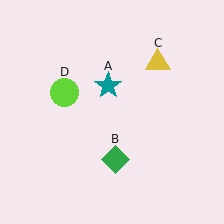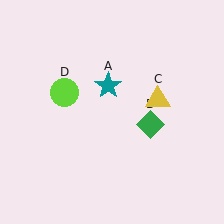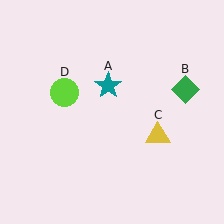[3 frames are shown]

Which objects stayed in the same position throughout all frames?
Teal star (object A) and lime circle (object D) remained stationary.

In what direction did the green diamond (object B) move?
The green diamond (object B) moved up and to the right.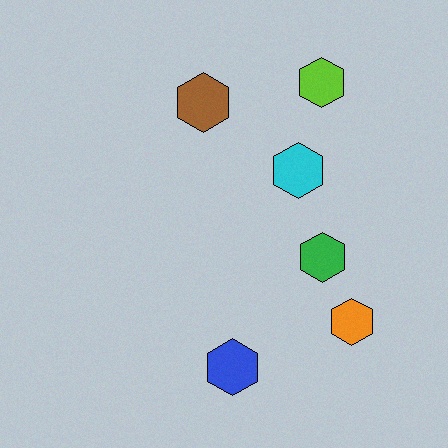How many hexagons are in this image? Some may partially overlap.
There are 6 hexagons.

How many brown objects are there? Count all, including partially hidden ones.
There is 1 brown object.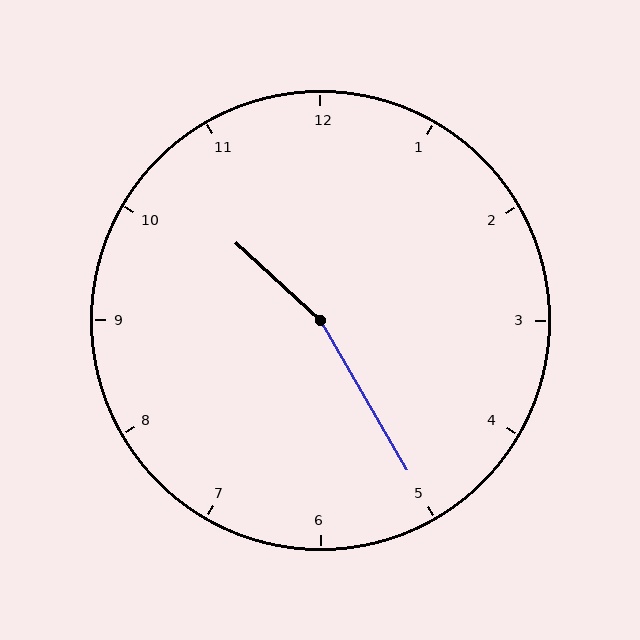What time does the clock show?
10:25.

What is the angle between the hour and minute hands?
Approximately 162 degrees.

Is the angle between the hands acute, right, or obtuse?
It is obtuse.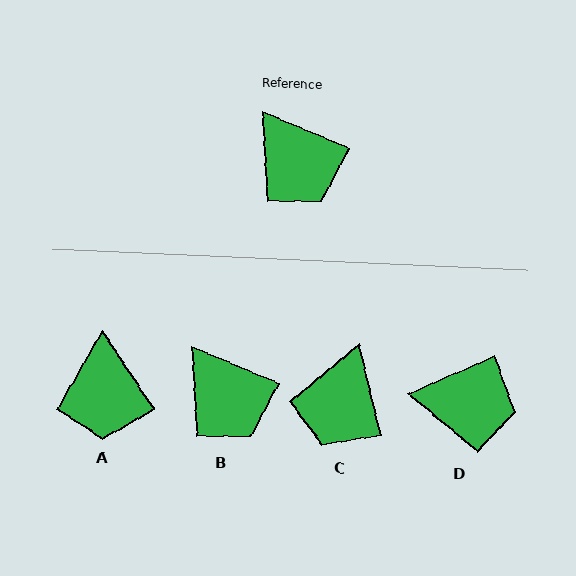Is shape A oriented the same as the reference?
No, it is off by about 33 degrees.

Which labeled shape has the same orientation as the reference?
B.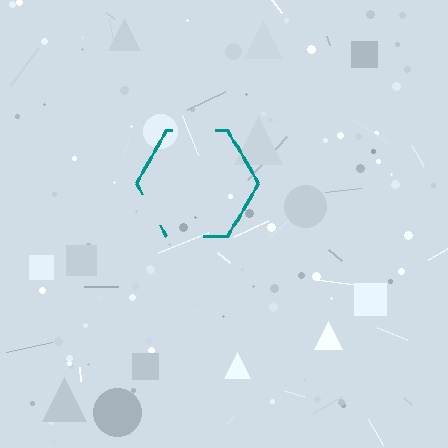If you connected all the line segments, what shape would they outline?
They would outline a hexagon.